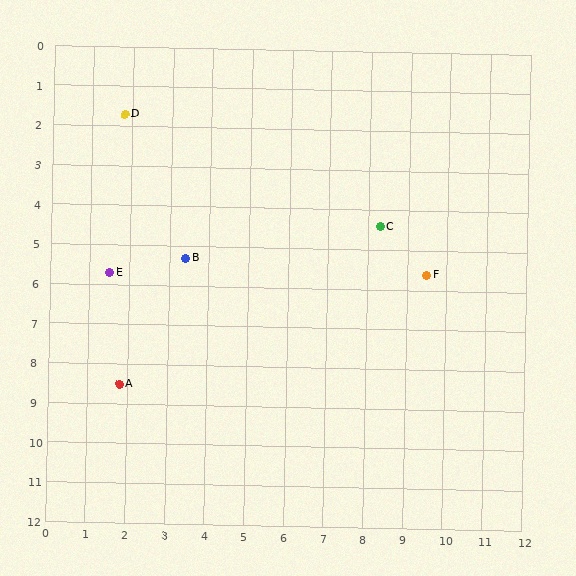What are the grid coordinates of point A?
Point A is at approximately (1.8, 8.5).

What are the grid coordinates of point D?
Point D is at approximately (1.8, 1.7).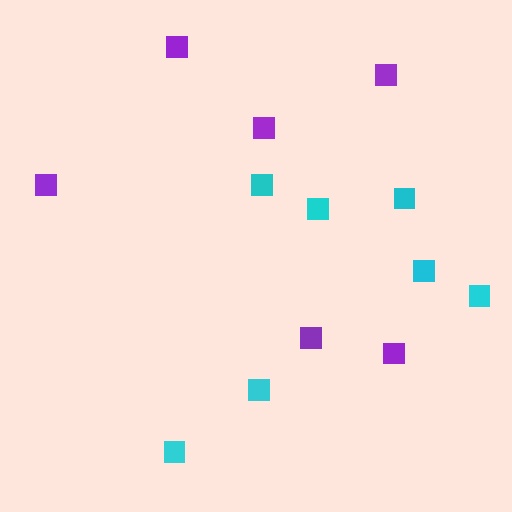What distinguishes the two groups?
There are 2 groups: one group of cyan squares (7) and one group of purple squares (6).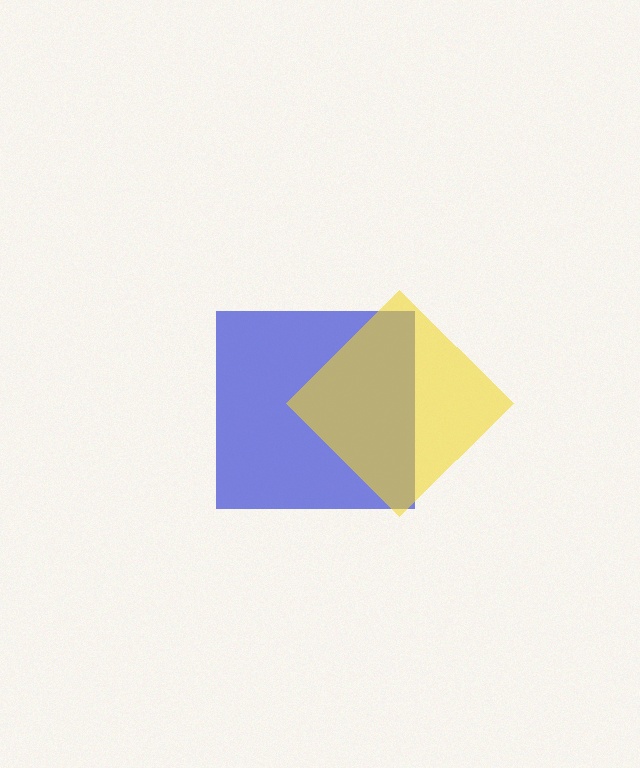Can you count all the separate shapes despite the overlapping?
Yes, there are 2 separate shapes.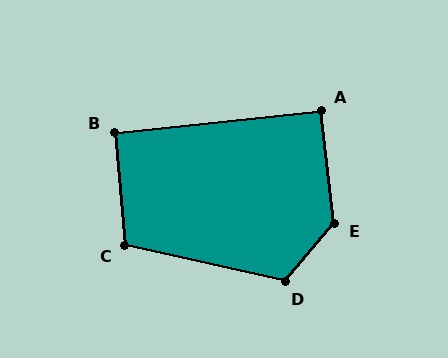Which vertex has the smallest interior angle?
A, at approximately 90 degrees.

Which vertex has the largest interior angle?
E, at approximately 133 degrees.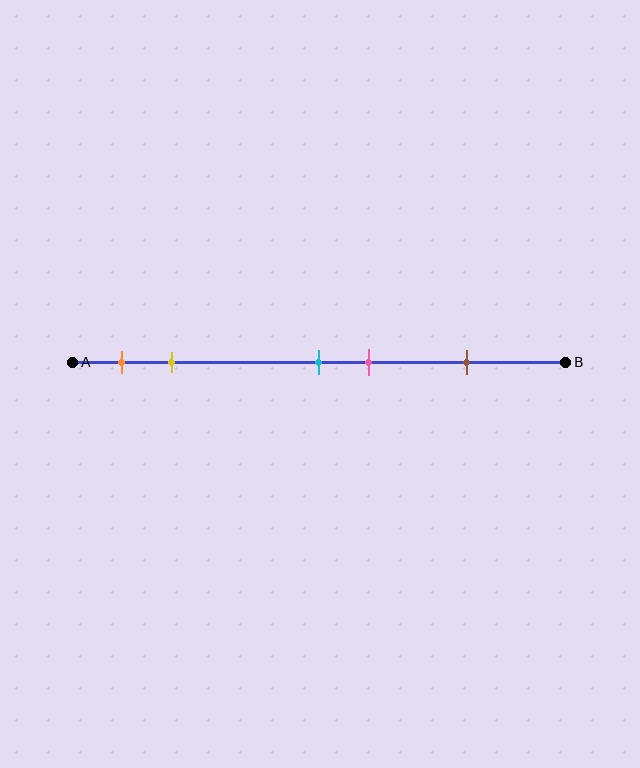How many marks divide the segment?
There are 5 marks dividing the segment.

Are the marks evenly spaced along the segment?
No, the marks are not evenly spaced.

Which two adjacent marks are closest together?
The cyan and pink marks are the closest adjacent pair.